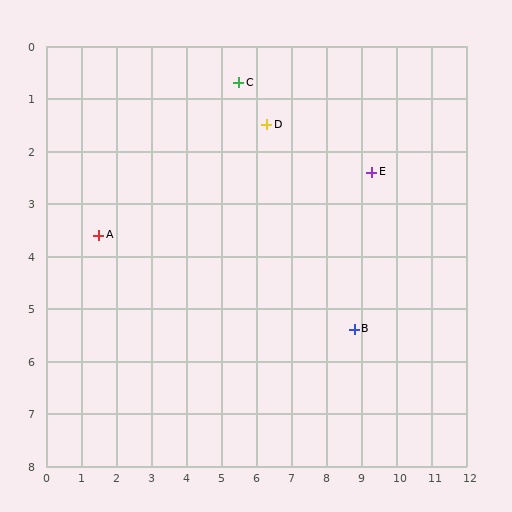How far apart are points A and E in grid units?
Points A and E are about 7.9 grid units apart.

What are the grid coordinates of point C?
Point C is at approximately (5.5, 0.7).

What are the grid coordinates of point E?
Point E is at approximately (9.3, 2.4).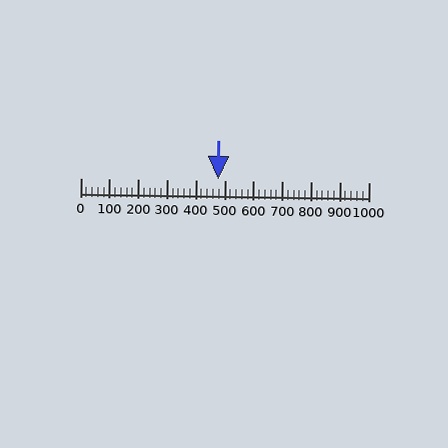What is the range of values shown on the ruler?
The ruler shows values from 0 to 1000.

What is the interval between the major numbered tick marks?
The major tick marks are spaced 100 units apart.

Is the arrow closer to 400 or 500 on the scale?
The arrow is closer to 500.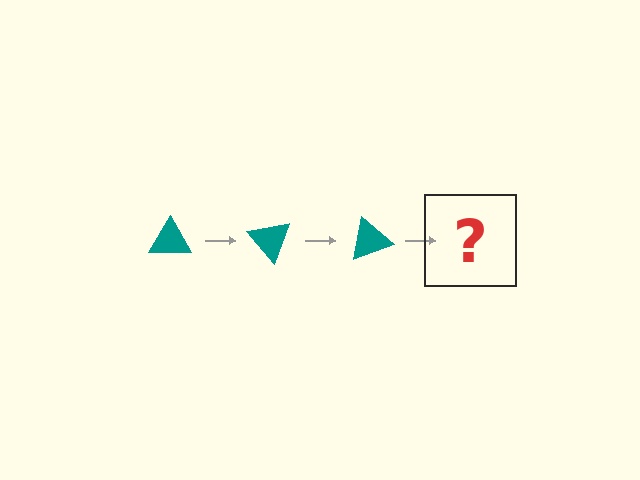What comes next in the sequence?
The next element should be a teal triangle rotated 150 degrees.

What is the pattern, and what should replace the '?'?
The pattern is that the triangle rotates 50 degrees each step. The '?' should be a teal triangle rotated 150 degrees.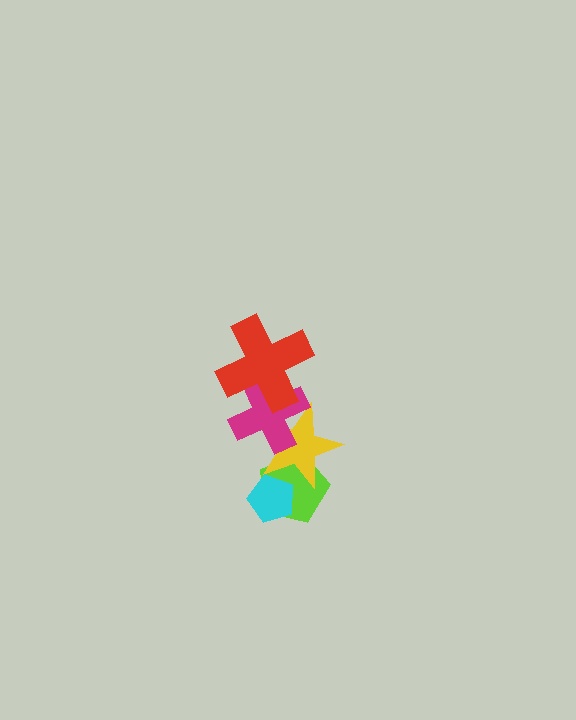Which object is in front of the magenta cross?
The red cross is in front of the magenta cross.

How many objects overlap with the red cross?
1 object overlaps with the red cross.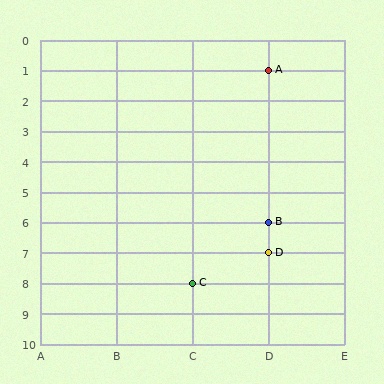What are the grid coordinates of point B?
Point B is at grid coordinates (D, 6).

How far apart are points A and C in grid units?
Points A and C are 1 column and 7 rows apart (about 7.1 grid units diagonally).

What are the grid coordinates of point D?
Point D is at grid coordinates (D, 7).